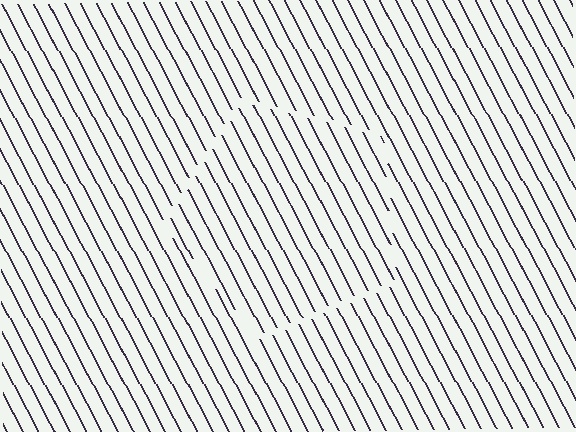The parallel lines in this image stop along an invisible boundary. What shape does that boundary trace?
An illusory pentagon. The interior of the shape contains the same grating, shifted by half a period — the contour is defined by the phase discontinuity where line-ends from the inner and outer gratings abut.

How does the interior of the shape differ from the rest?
The interior of the shape contains the same grating, shifted by half a period — the contour is defined by the phase discontinuity where line-ends from the inner and outer gratings abut.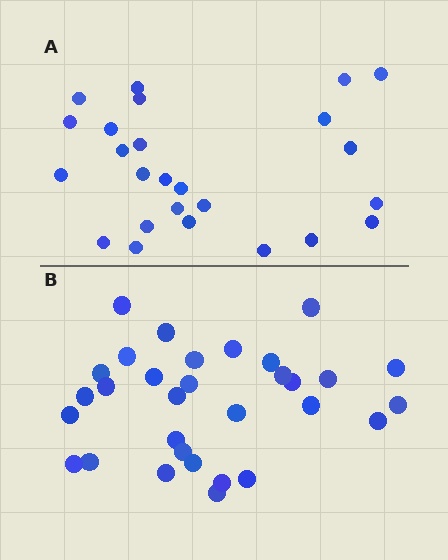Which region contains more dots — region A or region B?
Region B (the bottom region) has more dots.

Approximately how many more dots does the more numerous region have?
Region B has about 6 more dots than region A.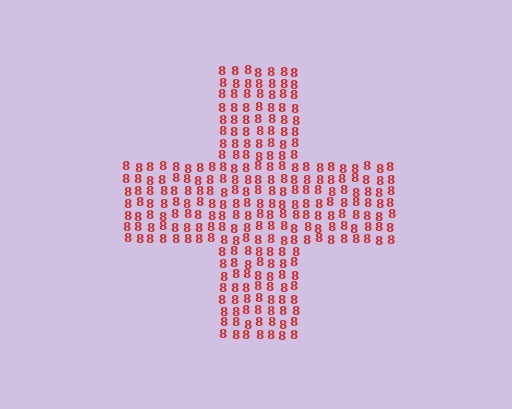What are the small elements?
The small elements are digit 8's.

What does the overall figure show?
The overall figure shows a cross.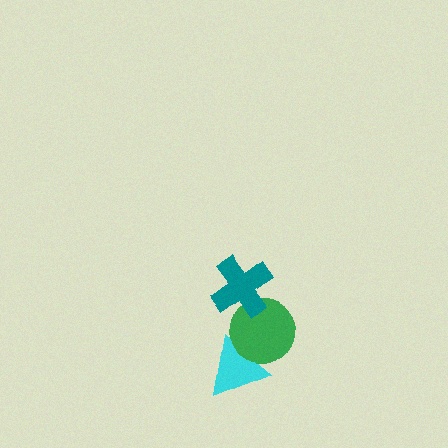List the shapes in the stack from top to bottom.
From top to bottom: the teal cross, the green circle, the cyan triangle.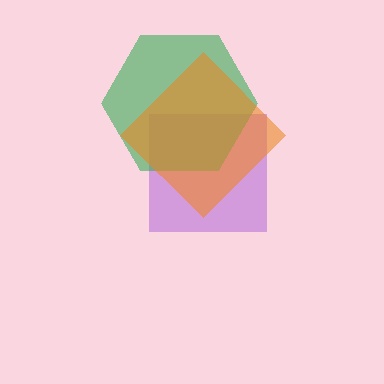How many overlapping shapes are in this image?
There are 3 overlapping shapes in the image.